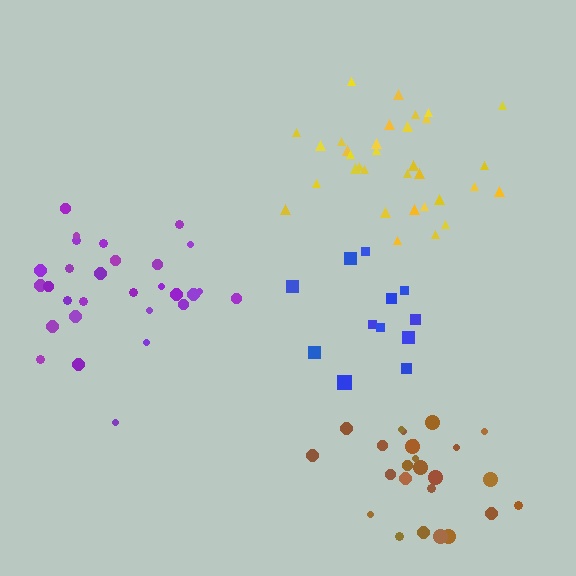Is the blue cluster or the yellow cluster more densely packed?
Yellow.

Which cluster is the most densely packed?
Yellow.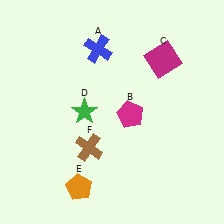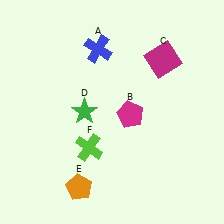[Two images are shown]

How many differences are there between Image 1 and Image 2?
There is 1 difference between the two images.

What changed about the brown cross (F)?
In Image 1, F is brown. In Image 2, it changed to lime.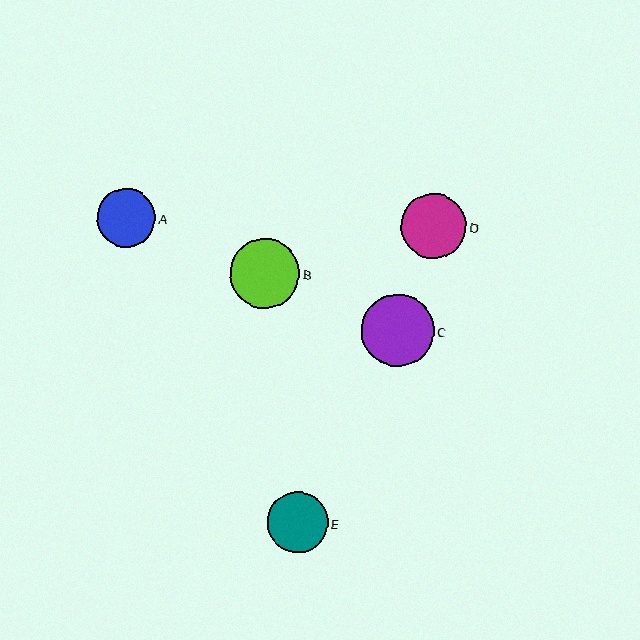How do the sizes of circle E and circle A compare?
Circle E and circle A are approximately the same size.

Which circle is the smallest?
Circle A is the smallest with a size of approximately 59 pixels.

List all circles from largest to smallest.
From largest to smallest: C, B, D, E, A.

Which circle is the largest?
Circle C is the largest with a size of approximately 72 pixels.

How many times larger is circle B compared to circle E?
Circle B is approximately 1.1 times the size of circle E.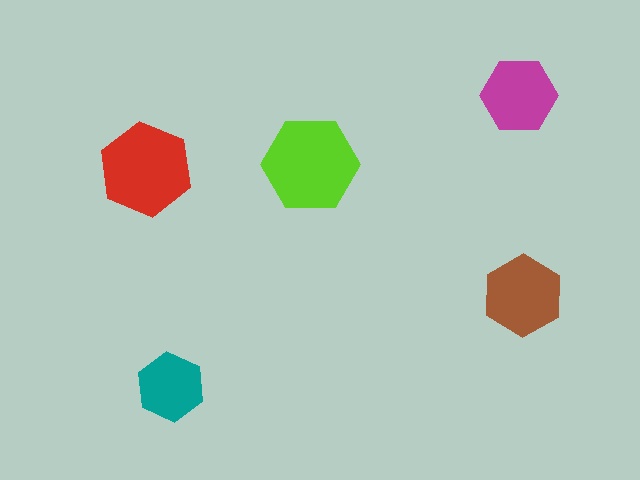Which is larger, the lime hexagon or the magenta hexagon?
The lime one.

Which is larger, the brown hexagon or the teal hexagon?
The brown one.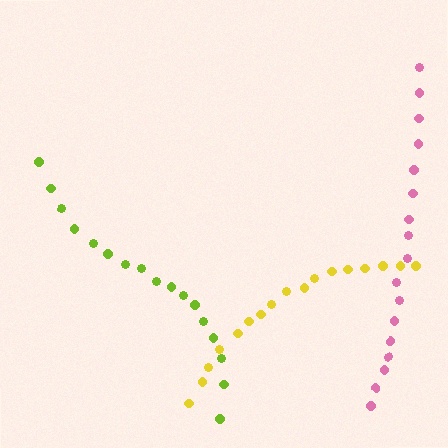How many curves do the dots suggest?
There are 3 distinct paths.